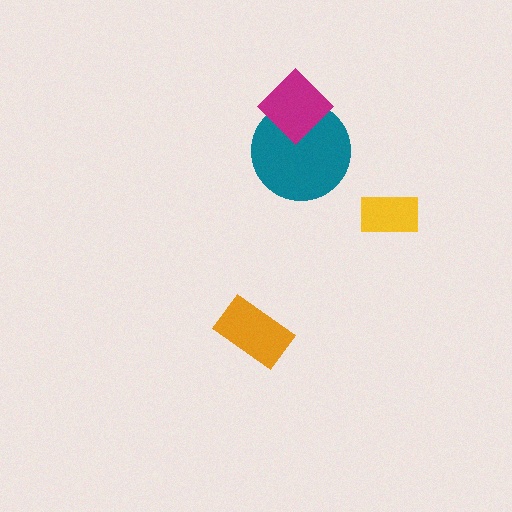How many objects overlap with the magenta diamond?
1 object overlaps with the magenta diamond.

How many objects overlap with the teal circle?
1 object overlaps with the teal circle.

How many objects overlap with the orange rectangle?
0 objects overlap with the orange rectangle.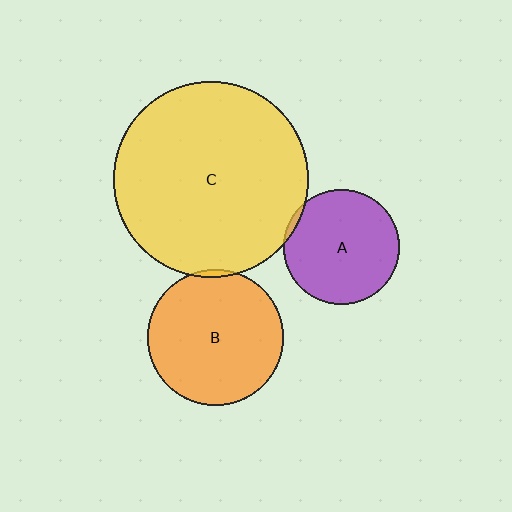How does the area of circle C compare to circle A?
Approximately 2.9 times.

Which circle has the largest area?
Circle C (yellow).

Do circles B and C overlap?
Yes.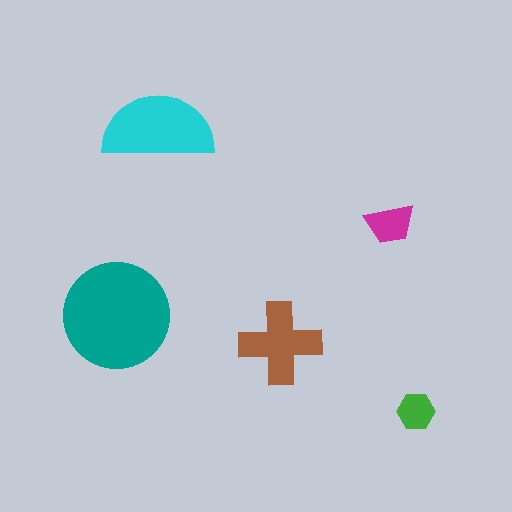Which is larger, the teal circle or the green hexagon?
The teal circle.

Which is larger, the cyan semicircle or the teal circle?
The teal circle.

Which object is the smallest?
The green hexagon.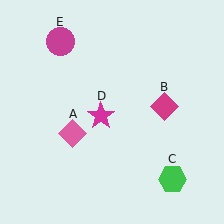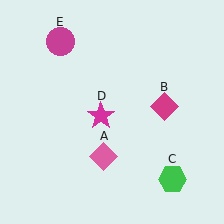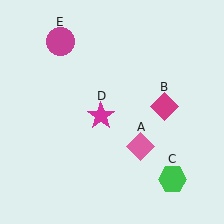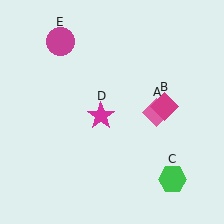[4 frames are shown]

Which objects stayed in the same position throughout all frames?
Magenta diamond (object B) and green hexagon (object C) and magenta star (object D) and magenta circle (object E) remained stationary.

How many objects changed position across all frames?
1 object changed position: pink diamond (object A).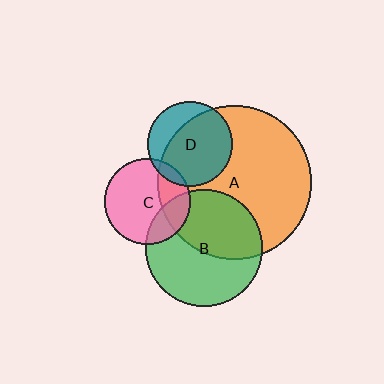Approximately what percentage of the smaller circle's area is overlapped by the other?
Approximately 30%.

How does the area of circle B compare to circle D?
Approximately 1.9 times.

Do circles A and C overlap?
Yes.